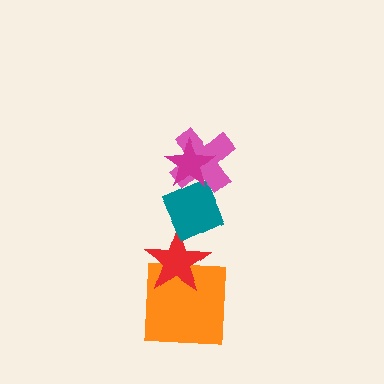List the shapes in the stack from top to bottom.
From top to bottom: the magenta star, the pink cross, the teal diamond, the red star, the orange square.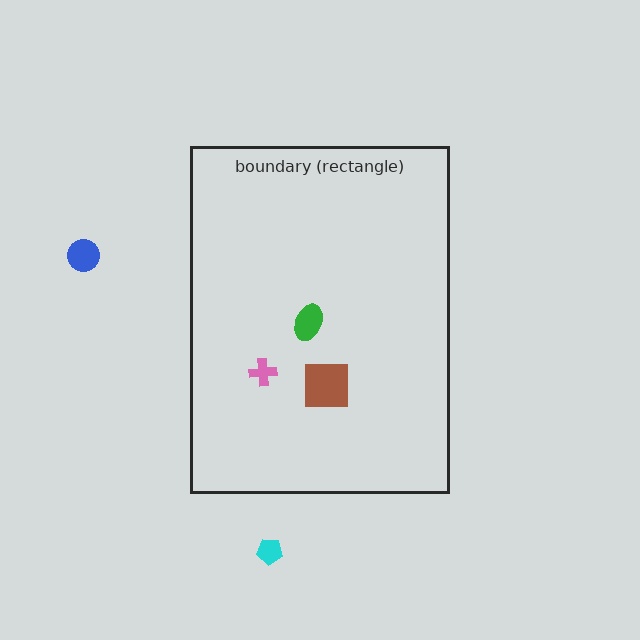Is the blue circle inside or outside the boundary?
Outside.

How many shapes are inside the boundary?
3 inside, 2 outside.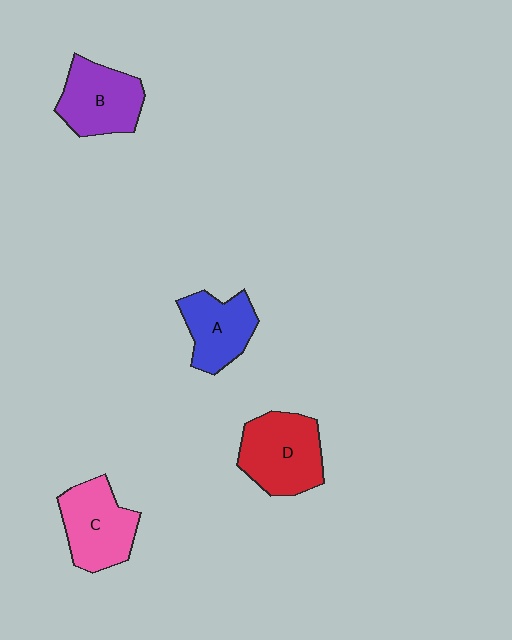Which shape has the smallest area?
Shape A (blue).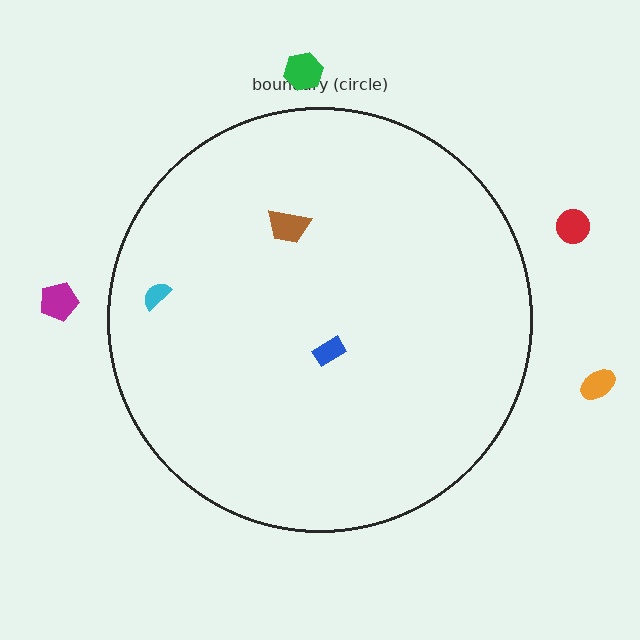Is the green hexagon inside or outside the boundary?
Outside.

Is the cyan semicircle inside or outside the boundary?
Inside.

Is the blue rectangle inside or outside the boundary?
Inside.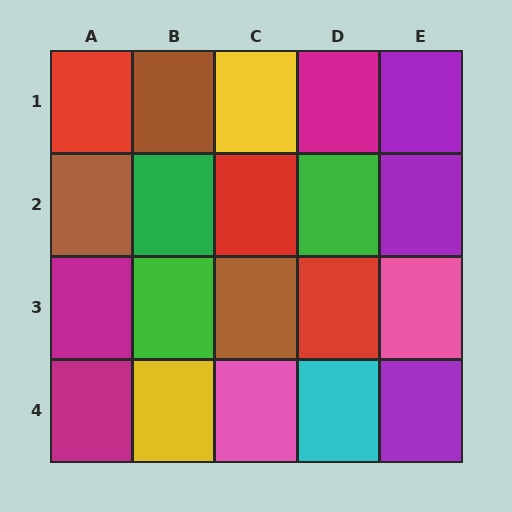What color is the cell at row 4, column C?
Pink.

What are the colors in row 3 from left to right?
Magenta, green, brown, red, pink.